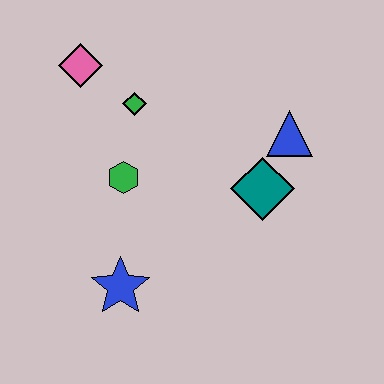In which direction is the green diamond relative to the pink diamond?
The green diamond is to the right of the pink diamond.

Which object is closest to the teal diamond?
The blue triangle is closest to the teal diamond.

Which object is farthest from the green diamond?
The blue star is farthest from the green diamond.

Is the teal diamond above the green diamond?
No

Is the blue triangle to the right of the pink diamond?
Yes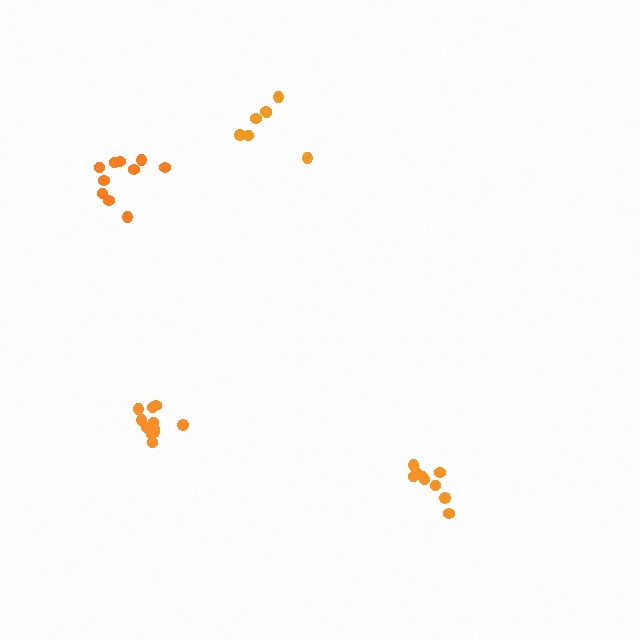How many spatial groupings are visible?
There are 4 spatial groupings.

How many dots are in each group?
Group 1: 7 dots, Group 2: 9 dots, Group 3: 10 dots, Group 4: 11 dots (37 total).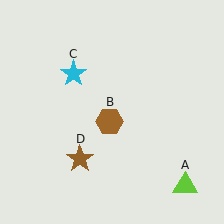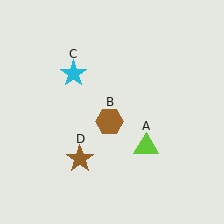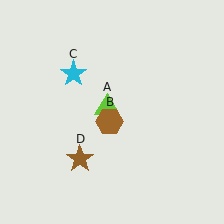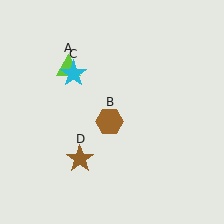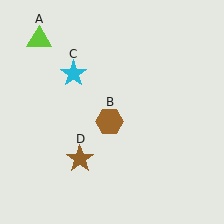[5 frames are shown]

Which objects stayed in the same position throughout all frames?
Brown hexagon (object B) and cyan star (object C) and brown star (object D) remained stationary.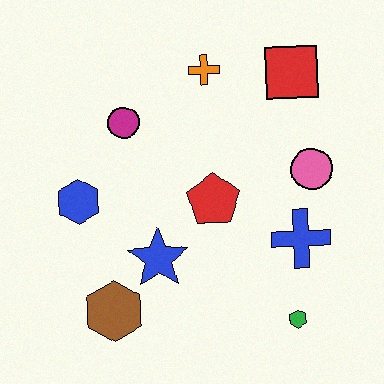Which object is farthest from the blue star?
The red square is farthest from the blue star.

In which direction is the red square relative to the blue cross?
The red square is above the blue cross.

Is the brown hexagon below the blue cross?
Yes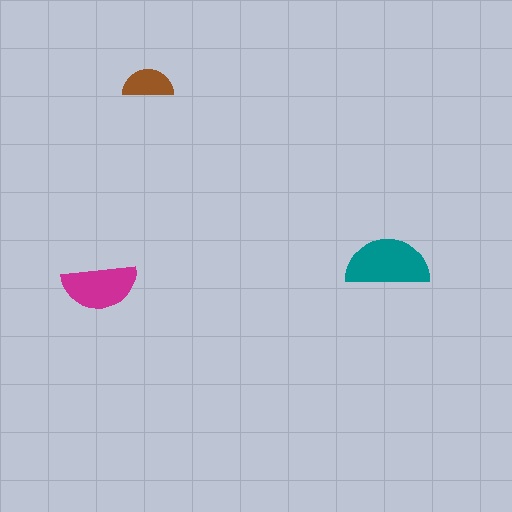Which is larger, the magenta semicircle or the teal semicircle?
The teal one.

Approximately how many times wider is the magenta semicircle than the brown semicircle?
About 1.5 times wider.